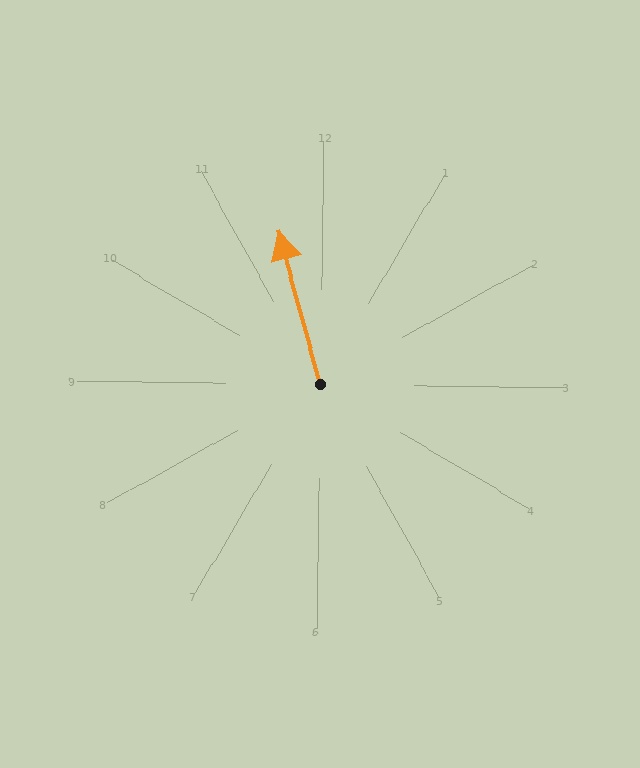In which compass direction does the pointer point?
North.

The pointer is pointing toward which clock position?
Roughly 11 o'clock.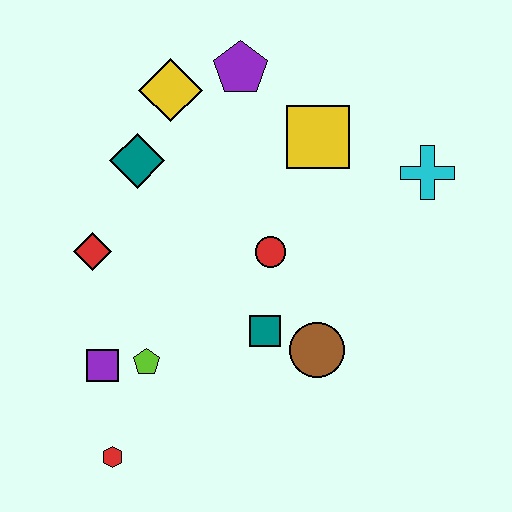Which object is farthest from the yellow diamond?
The red hexagon is farthest from the yellow diamond.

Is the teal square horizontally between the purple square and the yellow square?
Yes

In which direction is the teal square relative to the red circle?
The teal square is below the red circle.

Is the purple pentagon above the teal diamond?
Yes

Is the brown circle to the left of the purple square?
No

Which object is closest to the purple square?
The lime pentagon is closest to the purple square.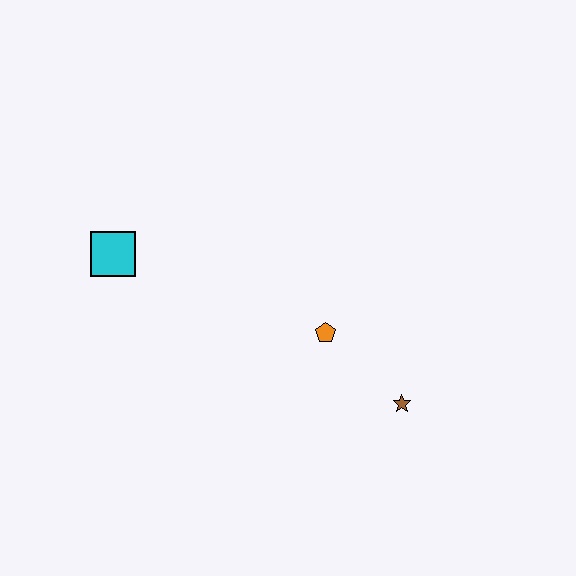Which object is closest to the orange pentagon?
The brown star is closest to the orange pentagon.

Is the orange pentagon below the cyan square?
Yes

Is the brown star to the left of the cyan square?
No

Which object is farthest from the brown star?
The cyan square is farthest from the brown star.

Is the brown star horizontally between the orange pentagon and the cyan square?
No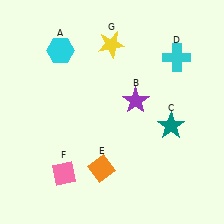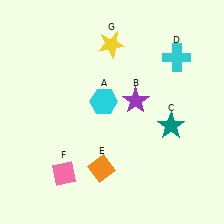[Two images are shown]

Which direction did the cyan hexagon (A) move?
The cyan hexagon (A) moved down.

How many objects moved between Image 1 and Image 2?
1 object moved between the two images.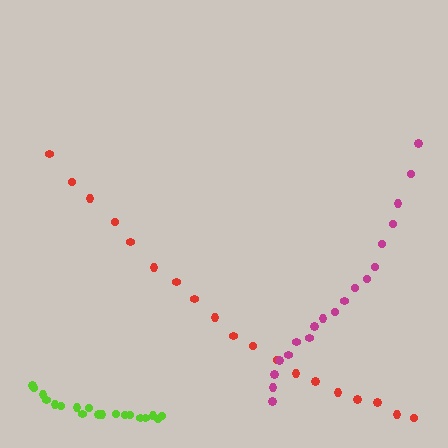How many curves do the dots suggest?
There are 3 distinct paths.